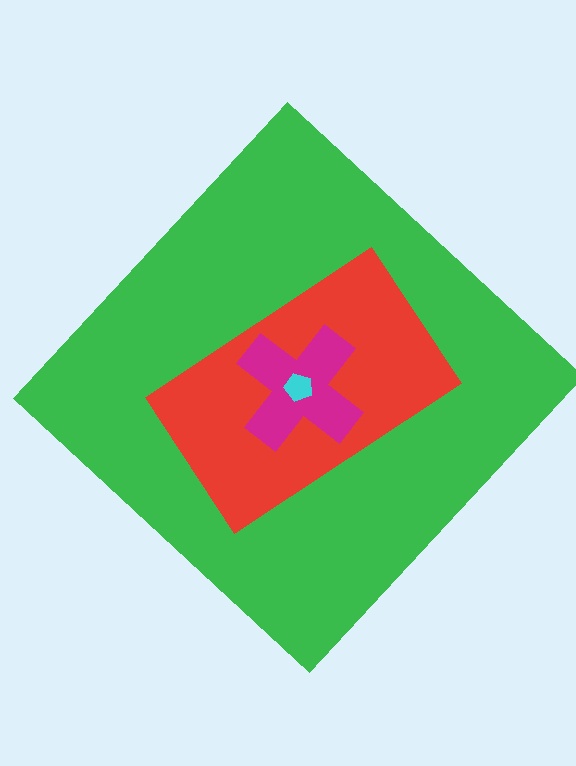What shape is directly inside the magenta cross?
The cyan pentagon.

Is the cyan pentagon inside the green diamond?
Yes.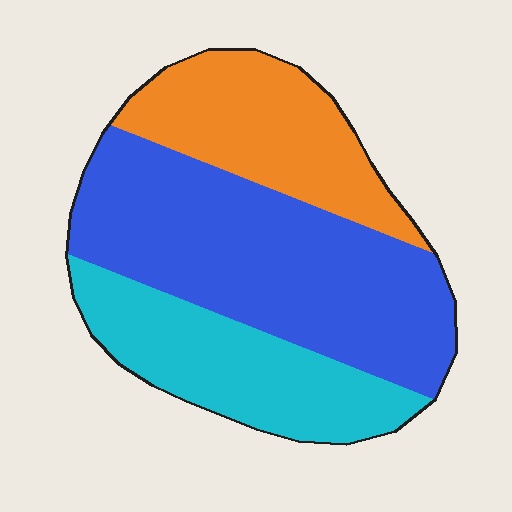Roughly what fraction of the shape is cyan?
Cyan takes up about one quarter (1/4) of the shape.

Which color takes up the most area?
Blue, at roughly 50%.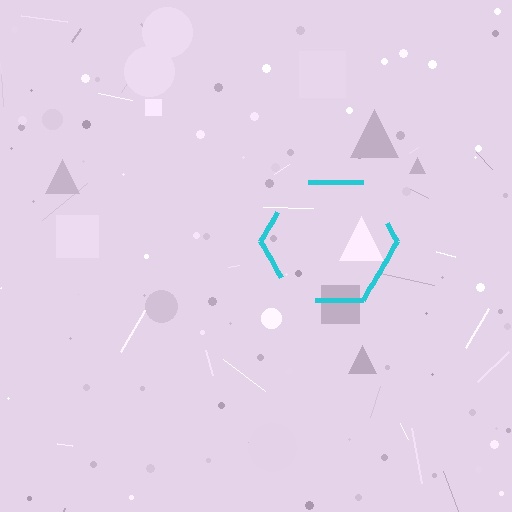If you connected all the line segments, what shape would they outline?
They would outline a hexagon.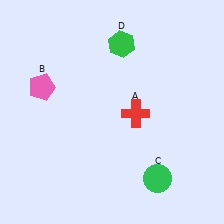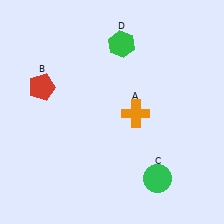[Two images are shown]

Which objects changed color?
A changed from red to orange. B changed from pink to red.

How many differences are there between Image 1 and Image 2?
There are 2 differences between the two images.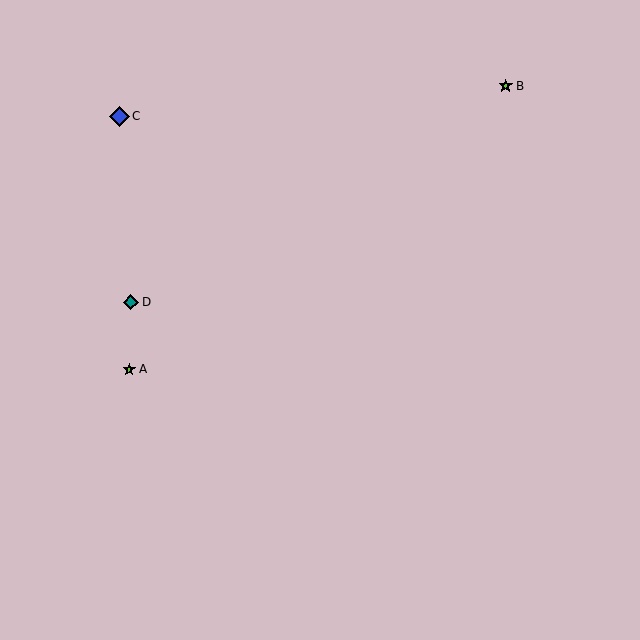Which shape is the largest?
The blue diamond (labeled C) is the largest.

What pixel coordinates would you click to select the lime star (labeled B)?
Click at (506, 86) to select the lime star B.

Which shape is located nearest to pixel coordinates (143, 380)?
The lime star (labeled A) at (129, 369) is nearest to that location.